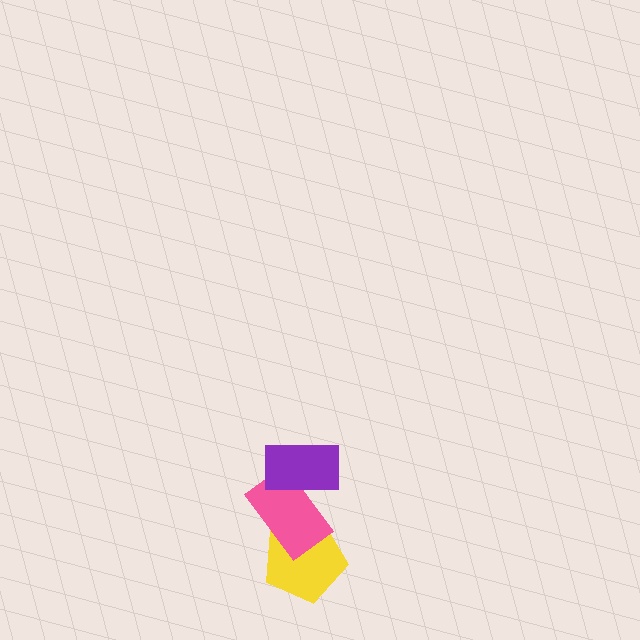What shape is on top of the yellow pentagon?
The pink rectangle is on top of the yellow pentagon.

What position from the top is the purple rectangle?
The purple rectangle is 1st from the top.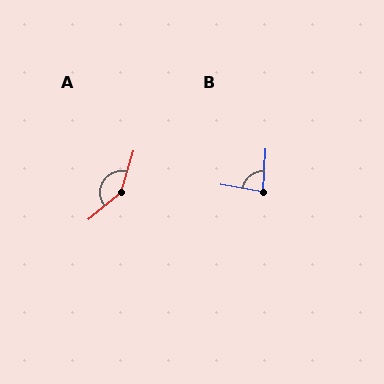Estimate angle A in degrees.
Approximately 145 degrees.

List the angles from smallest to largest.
B (83°), A (145°).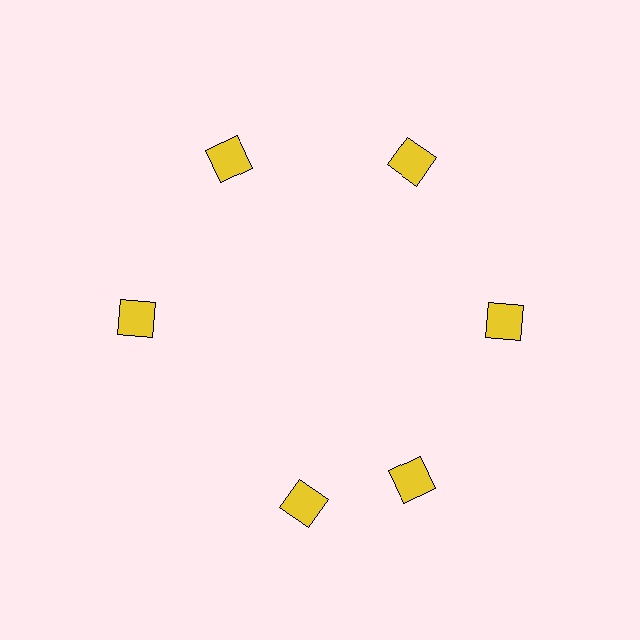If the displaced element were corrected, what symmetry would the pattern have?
It would have 6-fold rotational symmetry — the pattern would map onto itself every 60 degrees.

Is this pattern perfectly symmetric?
No. The 6 yellow squares are arranged in a ring, but one element near the 7 o'clock position is rotated out of alignment along the ring, breaking the 6-fold rotational symmetry.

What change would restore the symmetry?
The symmetry would be restored by rotating it back into even spacing with its neighbors so that all 6 squares sit at equal angles and equal distance from the center.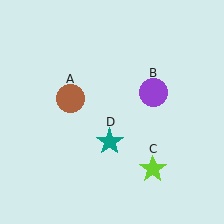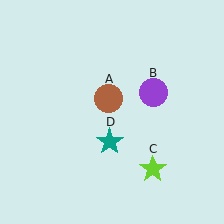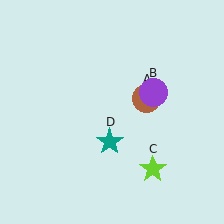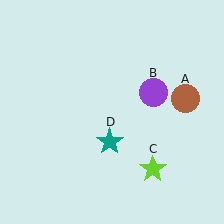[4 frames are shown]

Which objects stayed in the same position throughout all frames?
Purple circle (object B) and lime star (object C) and teal star (object D) remained stationary.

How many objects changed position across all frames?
1 object changed position: brown circle (object A).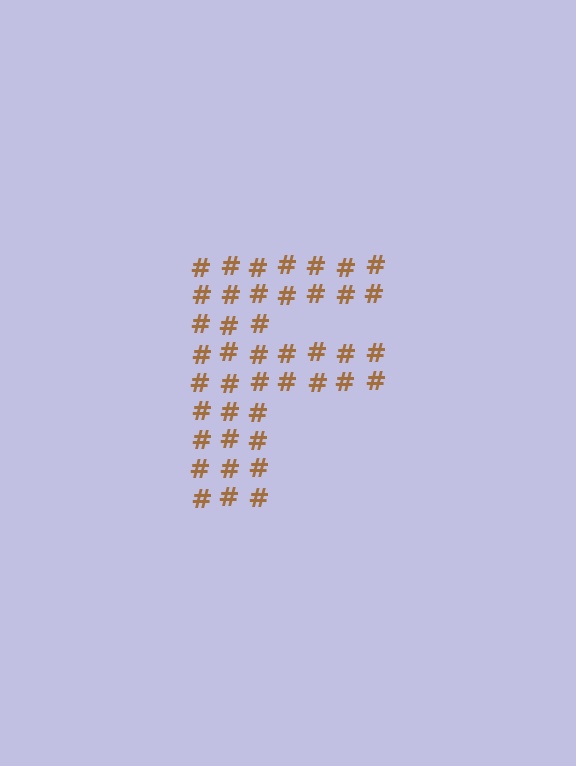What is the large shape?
The large shape is the letter F.